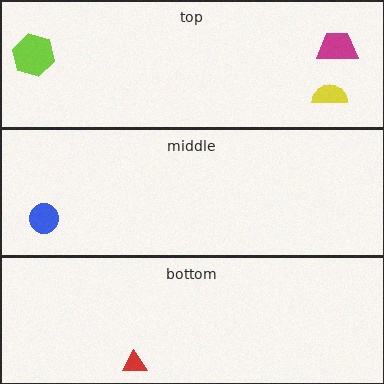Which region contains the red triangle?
The bottom region.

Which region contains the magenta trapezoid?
The top region.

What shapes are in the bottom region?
The red triangle.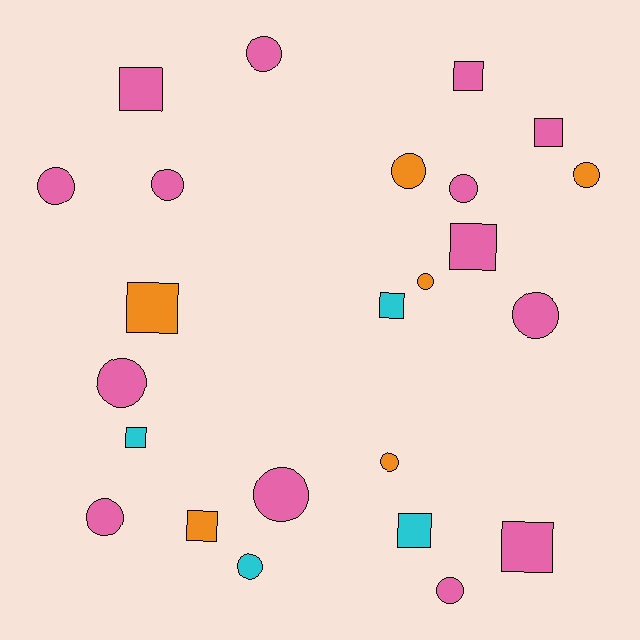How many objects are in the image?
There are 24 objects.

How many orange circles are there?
There are 4 orange circles.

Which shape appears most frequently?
Circle, with 14 objects.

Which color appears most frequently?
Pink, with 14 objects.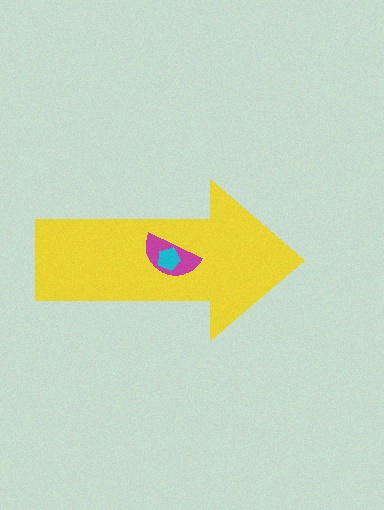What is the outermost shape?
The yellow arrow.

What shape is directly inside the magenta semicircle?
The cyan pentagon.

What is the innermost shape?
The cyan pentagon.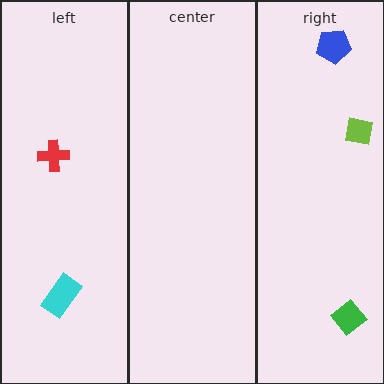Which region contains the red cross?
The left region.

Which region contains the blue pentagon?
The right region.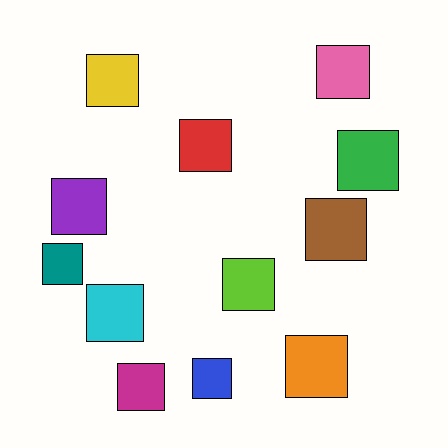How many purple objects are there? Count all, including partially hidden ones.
There is 1 purple object.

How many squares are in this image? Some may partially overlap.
There are 12 squares.